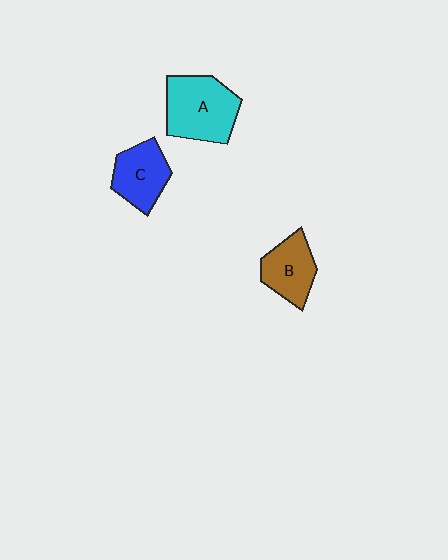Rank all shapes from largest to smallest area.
From largest to smallest: A (cyan), C (blue), B (brown).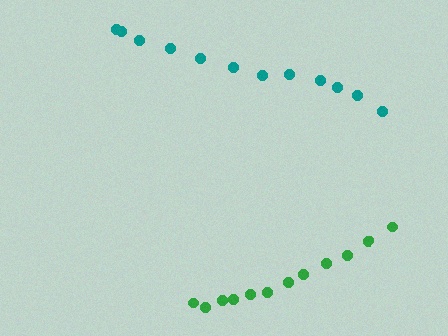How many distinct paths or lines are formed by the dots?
There are 2 distinct paths.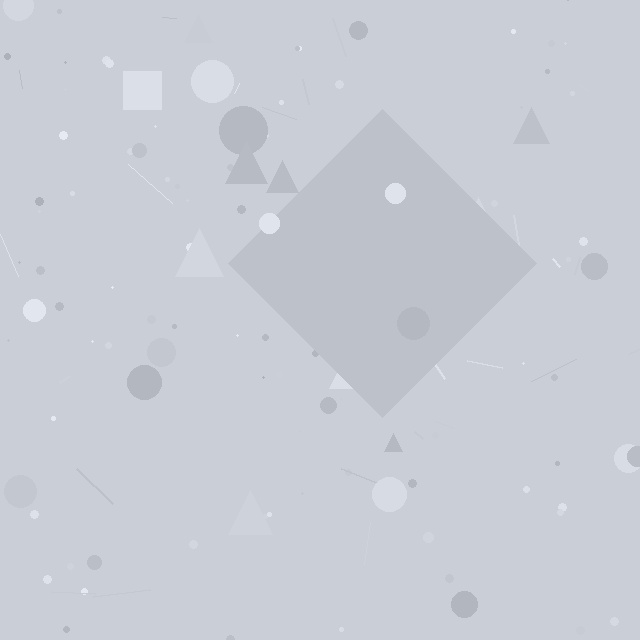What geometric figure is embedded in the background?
A diamond is embedded in the background.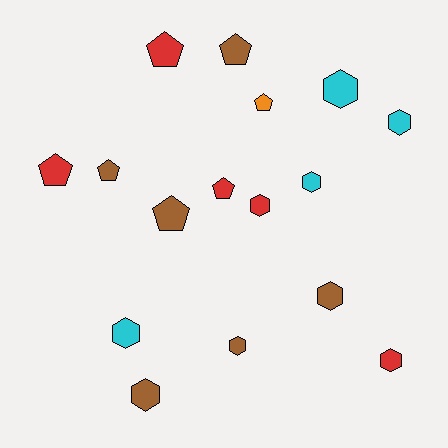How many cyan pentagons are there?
There are no cyan pentagons.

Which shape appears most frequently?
Hexagon, with 9 objects.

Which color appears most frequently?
Brown, with 6 objects.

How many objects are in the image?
There are 16 objects.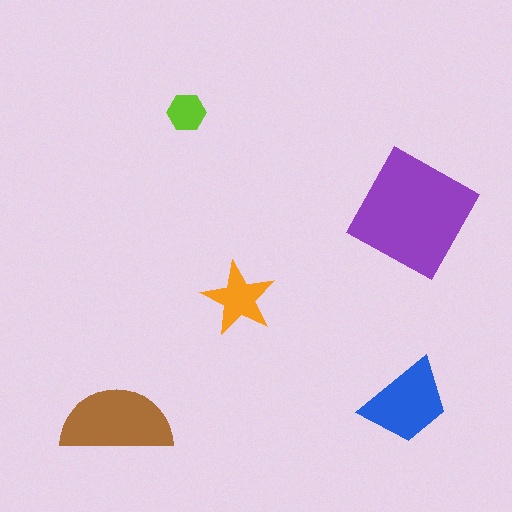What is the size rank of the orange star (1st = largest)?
4th.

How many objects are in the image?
There are 5 objects in the image.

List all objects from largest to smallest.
The purple square, the brown semicircle, the blue trapezoid, the orange star, the lime hexagon.